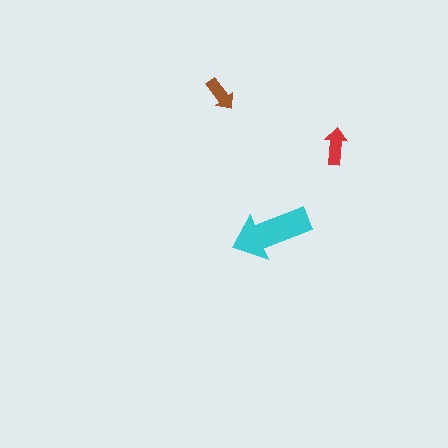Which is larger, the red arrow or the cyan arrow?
The cyan one.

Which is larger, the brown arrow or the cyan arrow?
The cyan one.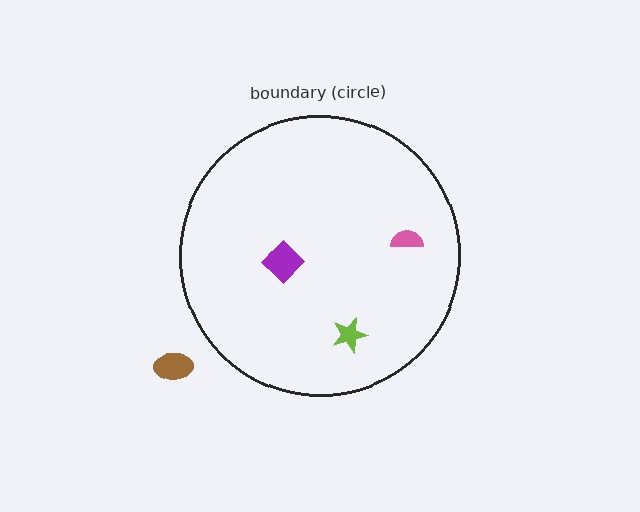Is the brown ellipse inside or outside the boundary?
Outside.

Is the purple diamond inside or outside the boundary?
Inside.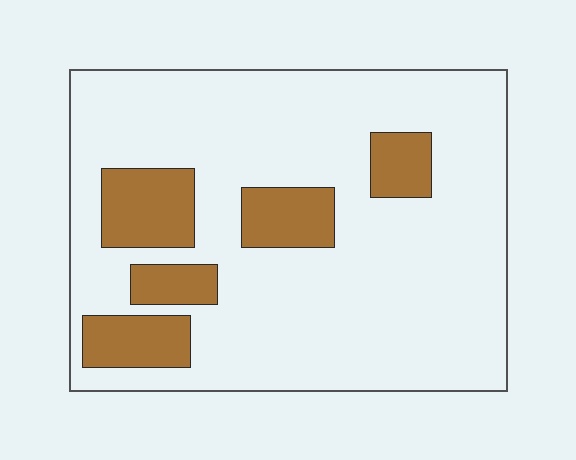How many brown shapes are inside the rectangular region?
5.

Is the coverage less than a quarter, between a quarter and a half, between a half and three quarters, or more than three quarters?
Less than a quarter.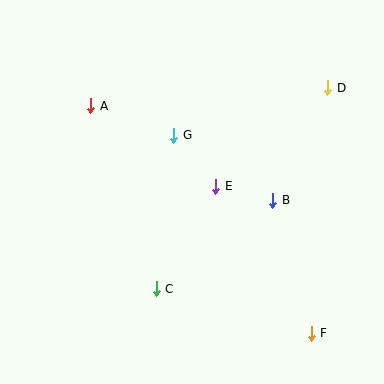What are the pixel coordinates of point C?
Point C is at (156, 289).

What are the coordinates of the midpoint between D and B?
The midpoint between D and B is at (300, 144).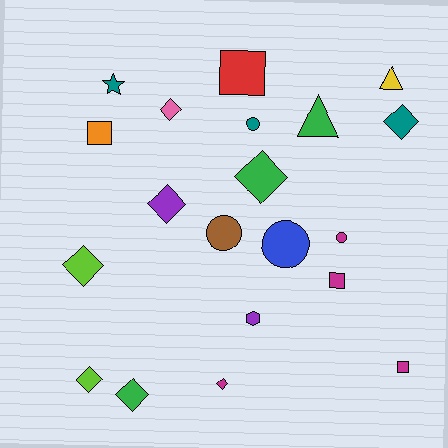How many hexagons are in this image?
There is 1 hexagon.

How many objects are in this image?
There are 20 objects.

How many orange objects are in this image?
There is 1 orange object.